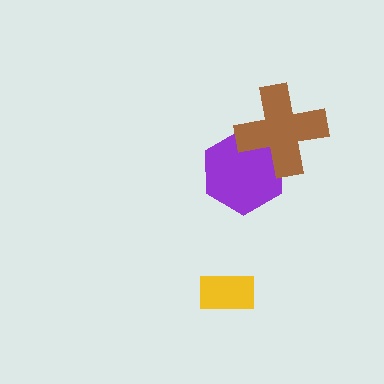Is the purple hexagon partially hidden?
Yes, it is partially covered by another shape.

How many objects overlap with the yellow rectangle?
0 objects overlap with the yellow rectangle.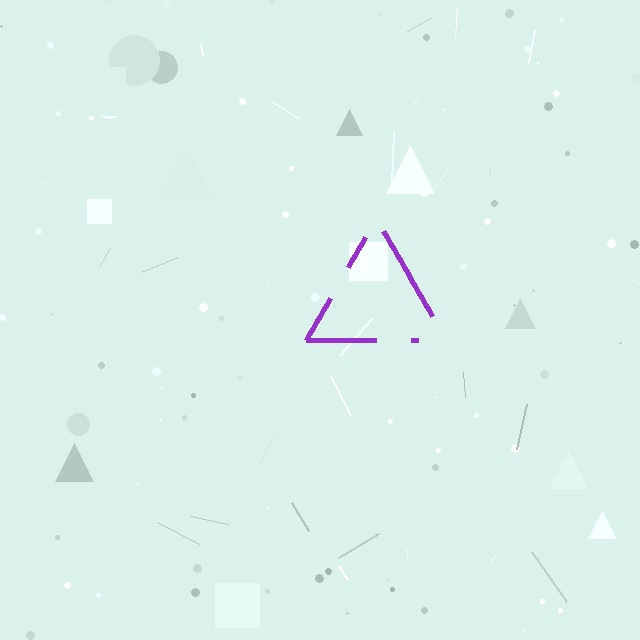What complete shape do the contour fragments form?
The contour fragments form a triangle.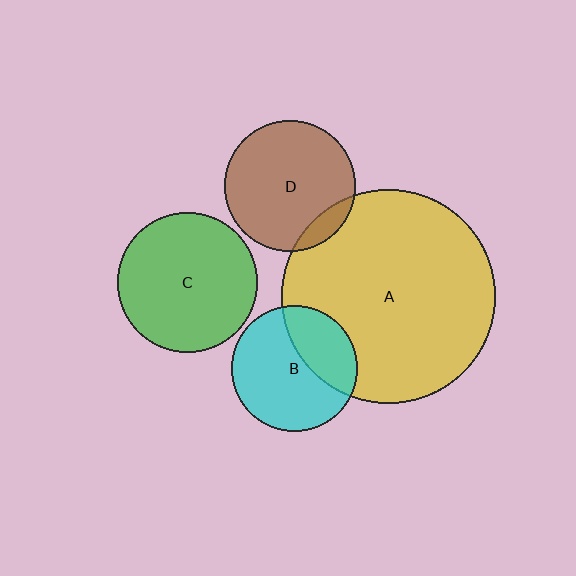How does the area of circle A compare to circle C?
Approximately 2.3 times.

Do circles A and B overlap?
Yes.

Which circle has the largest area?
Circle A (yellow).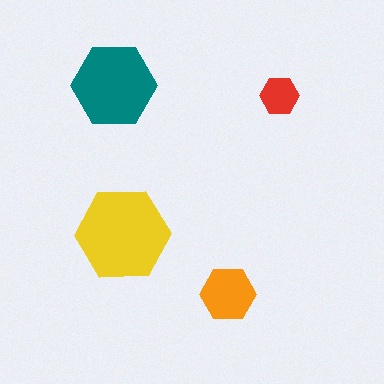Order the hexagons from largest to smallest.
the yellow one, the teal one, the orange one, the red one.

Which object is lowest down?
The orange hexagon is bottommost.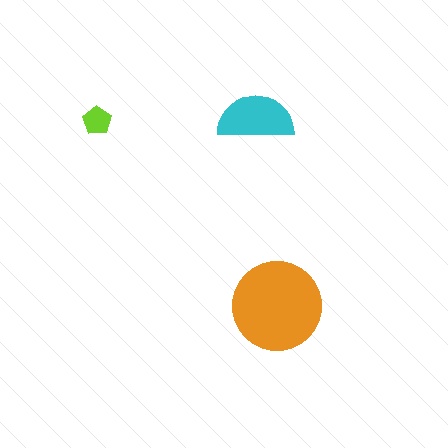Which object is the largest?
The orange circle.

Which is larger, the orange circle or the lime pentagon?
The orange circle.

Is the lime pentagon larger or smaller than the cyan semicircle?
Smaller.